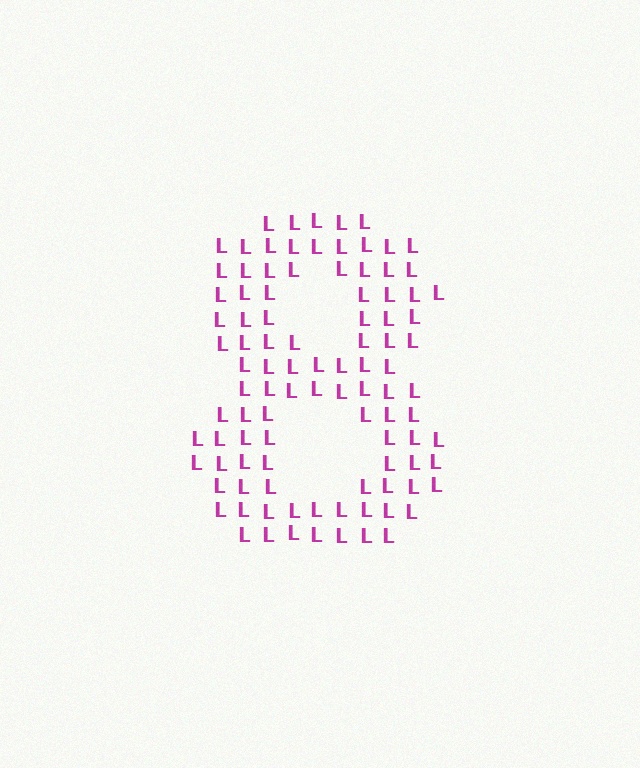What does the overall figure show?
The overall figure shows the digit 8.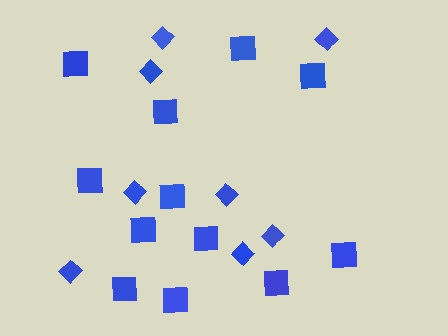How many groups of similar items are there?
There are 2 groups: one group of squares (12) and one group of diamonds (8).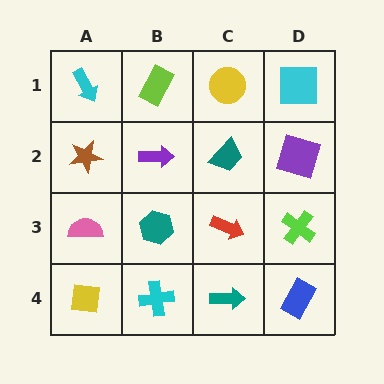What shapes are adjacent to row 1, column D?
A purple square (row 2, column D), a yellow circle (row 1, column C).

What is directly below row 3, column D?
A blue rectangle.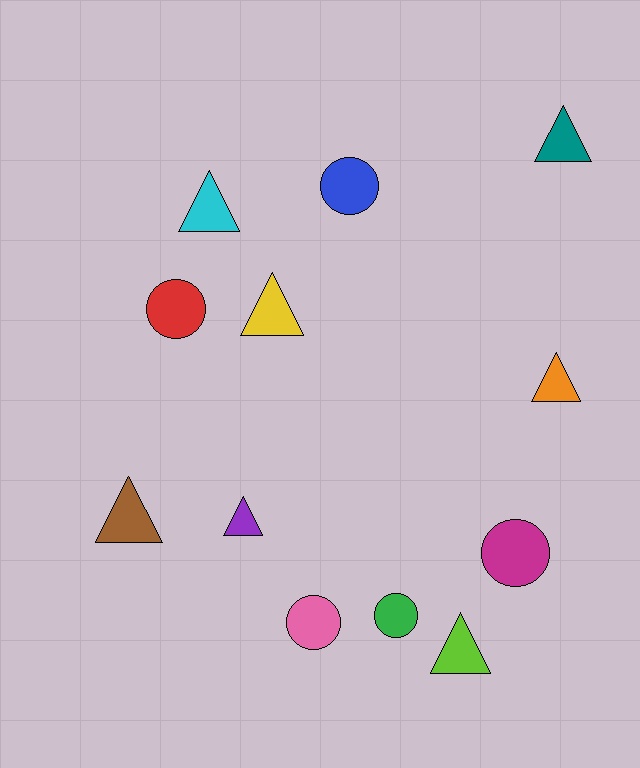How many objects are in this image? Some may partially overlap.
There are 12 objects.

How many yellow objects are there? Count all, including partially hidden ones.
There is 1 yellow object.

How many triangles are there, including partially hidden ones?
There are 7 triangles.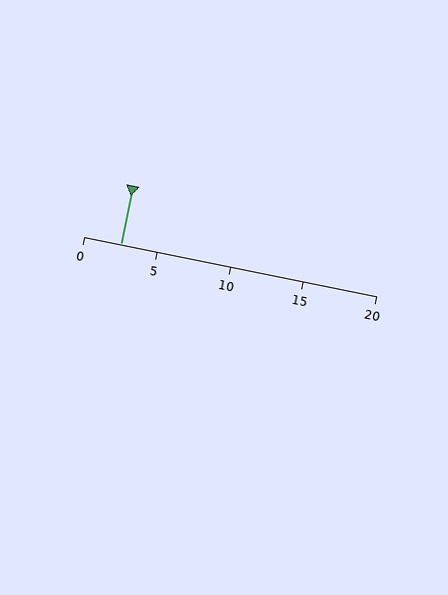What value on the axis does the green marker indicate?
The marker indicates approximately 2.5.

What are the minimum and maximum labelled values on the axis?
The axis runs from 0 to 20.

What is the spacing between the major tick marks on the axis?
The major ticks are spaced 5 apart.